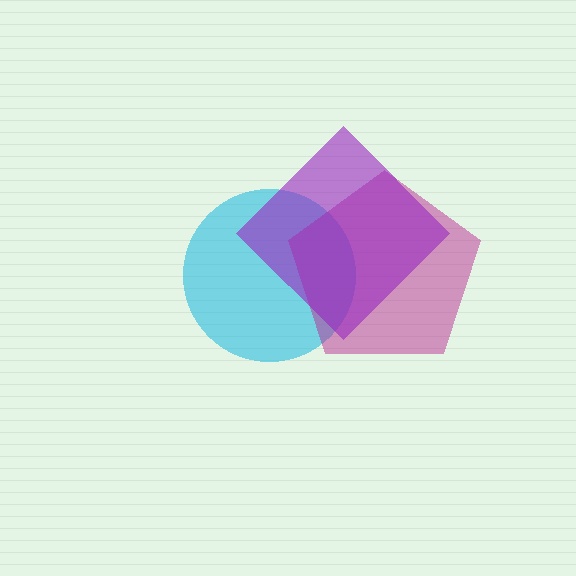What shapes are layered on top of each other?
The layered shapes are: a cyan circle, a magenta pentagon, a purple diamond.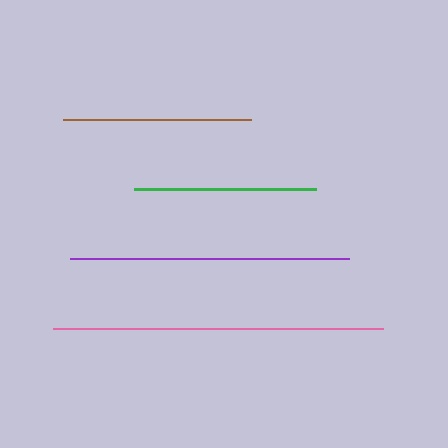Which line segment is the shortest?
The green line is the shortest at approximately 182 pixels.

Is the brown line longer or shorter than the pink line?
The pink line is longer than the brown line.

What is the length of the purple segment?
The purple segment is approximately 279 pixels long.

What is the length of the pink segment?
The pink segment is approximately 331 pixels long.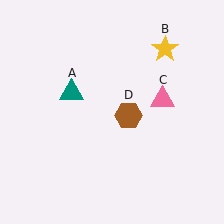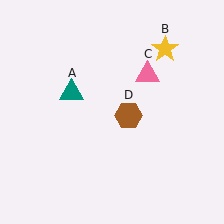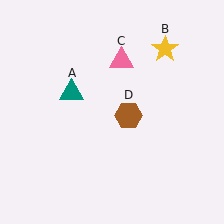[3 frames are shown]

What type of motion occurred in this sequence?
The pink triangle (object C) rotated counterclockwise around the center of the scene.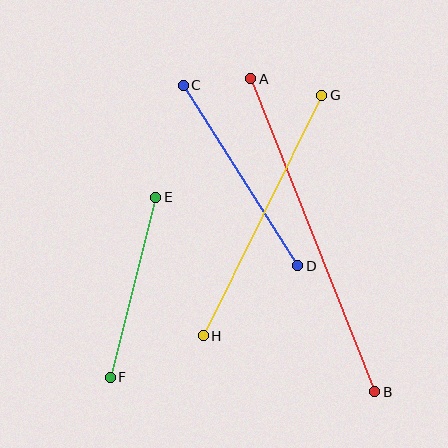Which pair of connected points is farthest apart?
Points A and B are farthest apart.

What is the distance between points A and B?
The distance is approximately 337 pixels.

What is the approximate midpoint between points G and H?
The midpoint is at approximately (263, 216) pixels.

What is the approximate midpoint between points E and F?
The midpoint is at approximately (133, 287) pixels.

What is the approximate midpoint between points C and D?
The midpoint is at approximately (241, 175) pixels.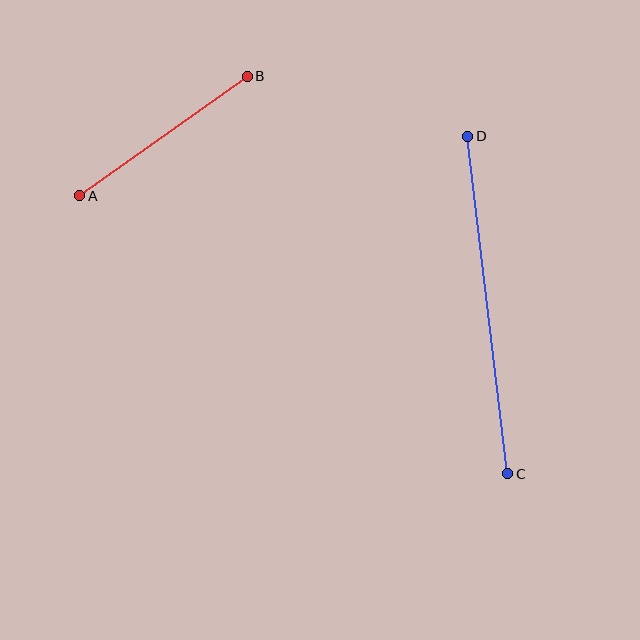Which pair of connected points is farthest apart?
Points C and D are farthest apart.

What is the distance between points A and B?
The distance is approximately 206 pixels.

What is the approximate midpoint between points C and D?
The midpoint is at approximately (488, 305) pixels.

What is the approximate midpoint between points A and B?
The midpoint is at approximately (164, 136) pixels.